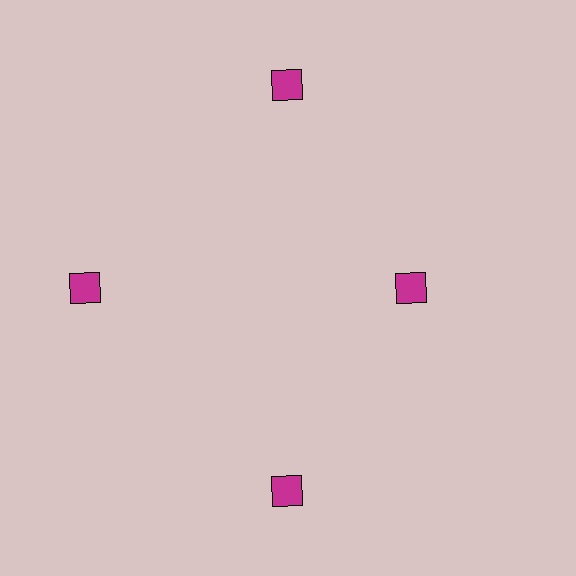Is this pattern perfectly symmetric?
No. The 4 magenta squares are arranged in a ring, but one element near the 3 o'clock position is pulled inward toward the center, breaking the 4-fold rotational symmetry.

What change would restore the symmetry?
The symmetry would be restored by moving it outward, back onto the ring so that all 4 squares sit at equal angles and equal distance from the center.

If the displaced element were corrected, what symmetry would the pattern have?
It would have 4-fold rotational symmetry — the pattern would map onto itself every 90 degrees.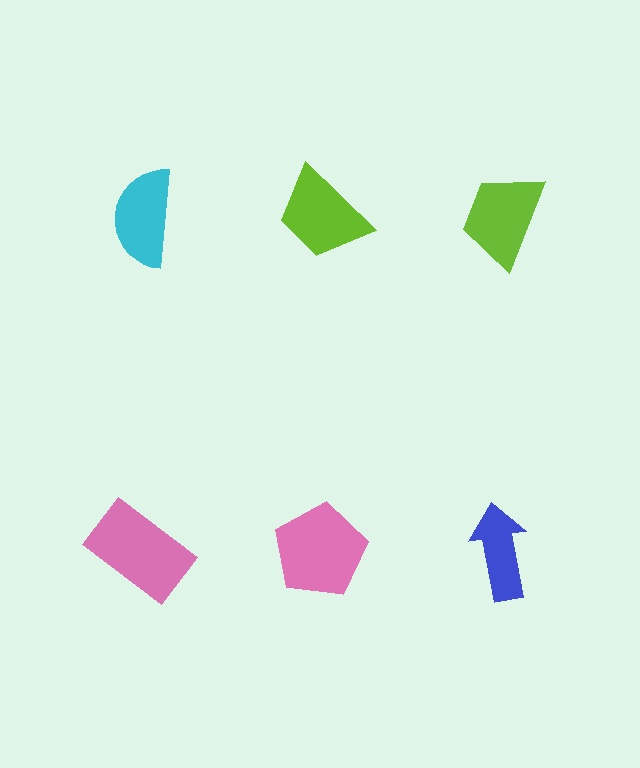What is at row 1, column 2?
A lime trapezoid.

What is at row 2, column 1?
A pink rectangle.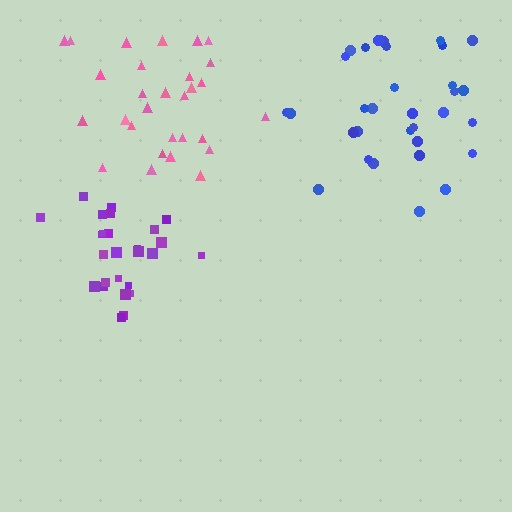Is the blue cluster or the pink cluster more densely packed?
Blue.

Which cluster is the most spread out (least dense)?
Pink.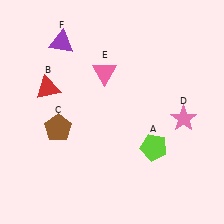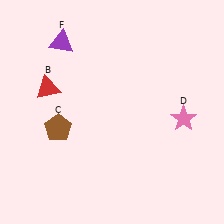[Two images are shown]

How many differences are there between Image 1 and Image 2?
There are 2 differences between the two images.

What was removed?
The pink triangle (E), the lime pentagon (A) were removed in Image 2.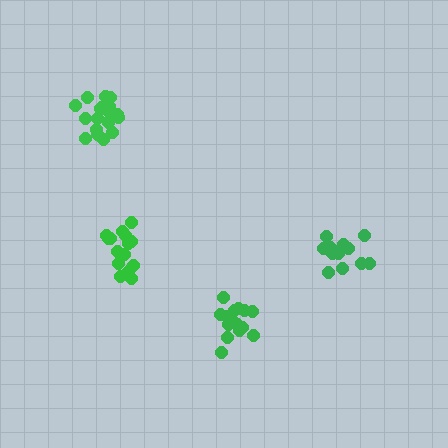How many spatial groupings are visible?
There are 4 spatial groupings.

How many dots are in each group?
Group 1: 19 dots, Group 2: 16 dots, Group 3: 15 dots, Group 4: 13 dots (63 total).